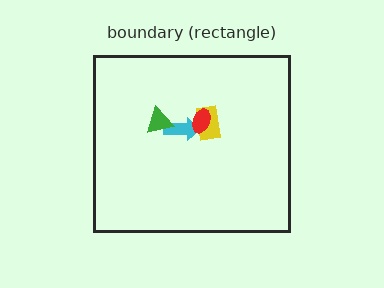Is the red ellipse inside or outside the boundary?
Inside.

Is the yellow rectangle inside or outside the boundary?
Inside.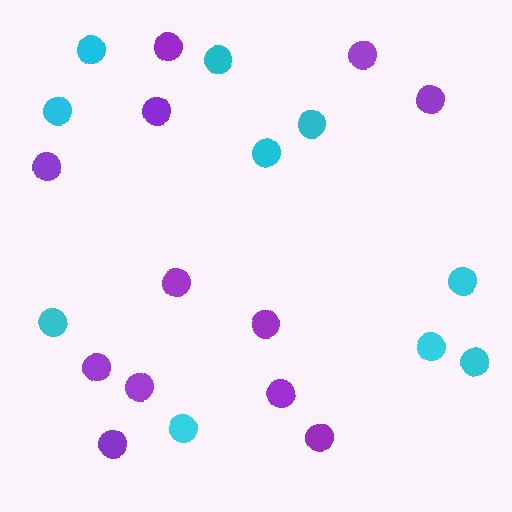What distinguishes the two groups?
There are 2 groups: one group of cyan circles (10) and one group of purple circles (12).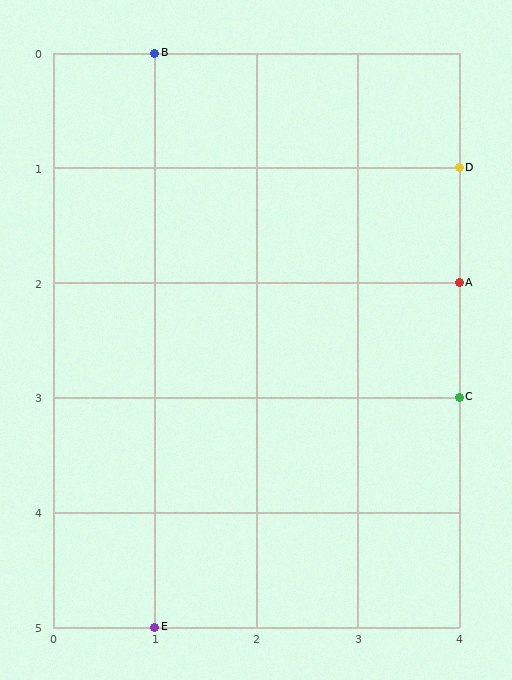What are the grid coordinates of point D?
Point D is at grid coordinates (4, 1).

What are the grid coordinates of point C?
Point C is at grid coordinates (4, 3).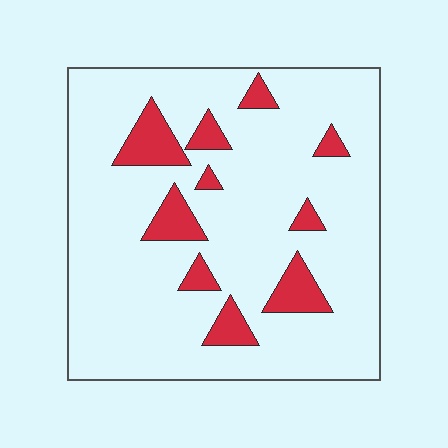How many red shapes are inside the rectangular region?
10.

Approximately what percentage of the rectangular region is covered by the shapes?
Approximately 15%.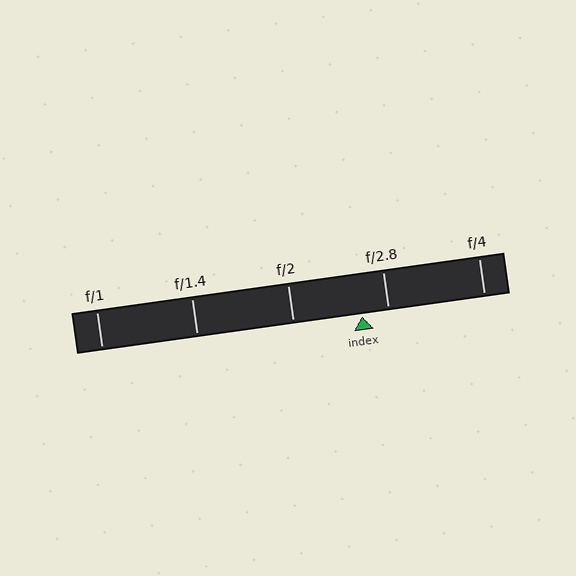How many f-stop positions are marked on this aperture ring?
There are 5 f-stop positions marked.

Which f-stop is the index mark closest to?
The index mark is closest to f/2.8.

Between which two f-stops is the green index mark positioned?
The index mark is between f/2 and f/2.8.